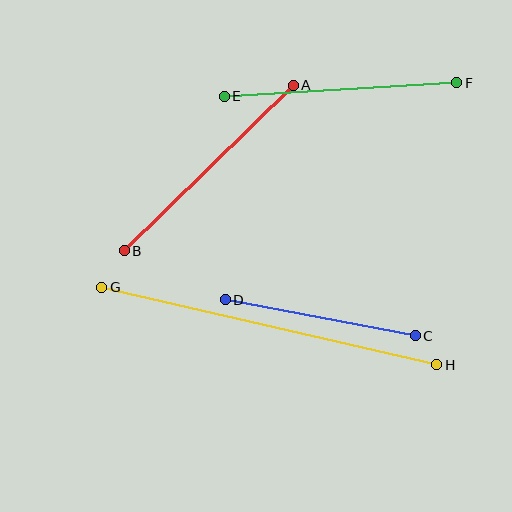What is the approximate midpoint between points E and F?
The midpoint is at approximately (340, 89) pixels.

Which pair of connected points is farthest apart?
Points G and H are farthest apart.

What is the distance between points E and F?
The distance is approximately 233 pixels.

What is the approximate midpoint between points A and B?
The midpoint is at approximately (209, 168) pixels.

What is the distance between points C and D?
The distance is approximately 193 pixels.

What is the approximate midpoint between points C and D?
The midpoint is at approximately (320, 318) pixels.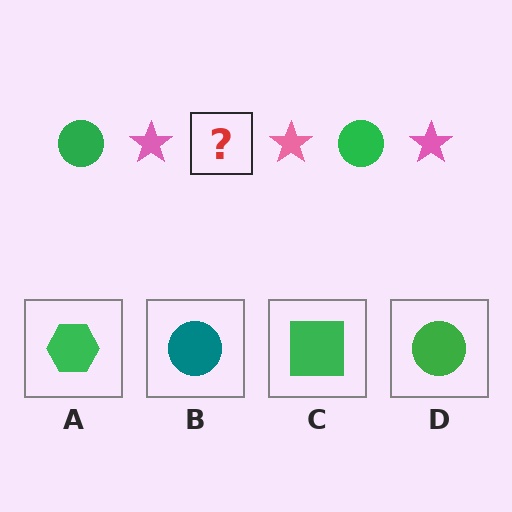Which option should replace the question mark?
Option D.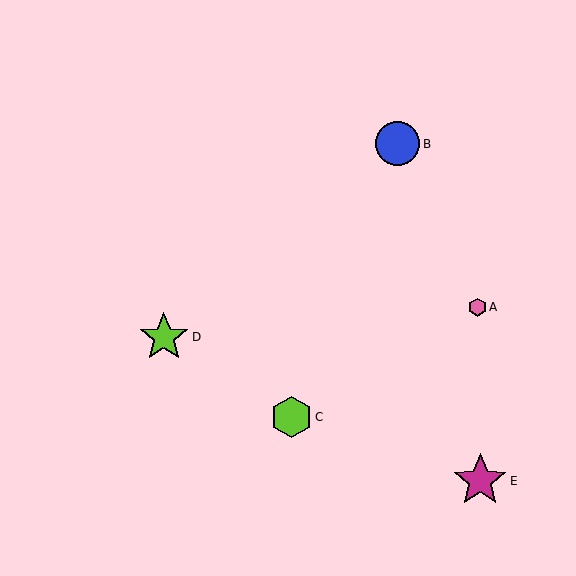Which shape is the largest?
The magenta star (labeled E) is the largest.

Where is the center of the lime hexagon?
The center of the lime hexagon is at (291, 417).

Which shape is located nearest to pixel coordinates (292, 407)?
The lime hexagon (labeled C) at (291, 417) is nearest to that location.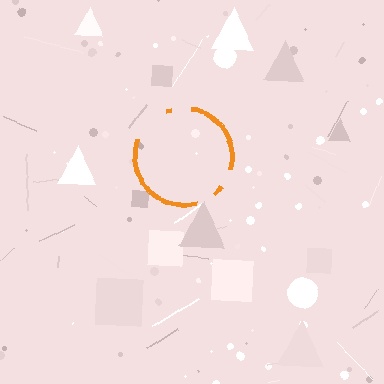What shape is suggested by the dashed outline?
The dashed outline suggests a circle.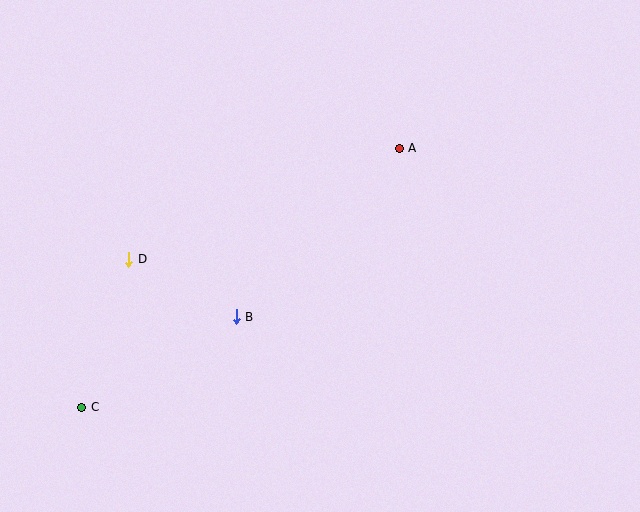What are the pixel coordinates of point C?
Point C is at (82, 407).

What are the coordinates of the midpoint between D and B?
The midpoint between D and B is at (183, 288).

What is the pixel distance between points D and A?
The distance between D and A is 292 pixels.